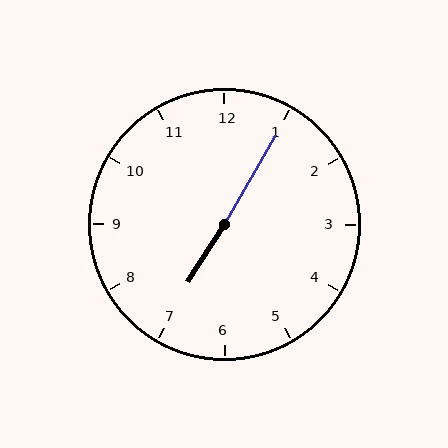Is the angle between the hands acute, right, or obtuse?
It is obtuse.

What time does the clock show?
7:05.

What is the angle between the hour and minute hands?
Approximately 178 degrees.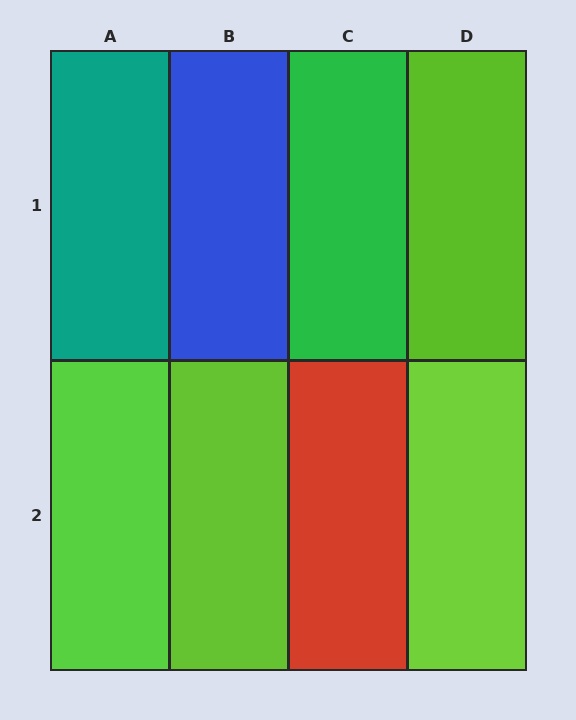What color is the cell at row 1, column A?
Teal.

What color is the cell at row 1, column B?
Blue.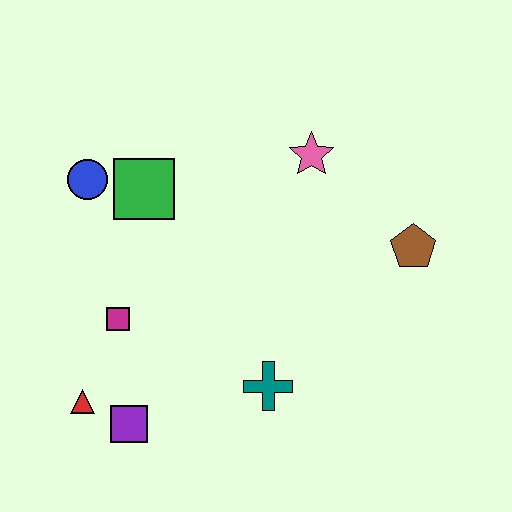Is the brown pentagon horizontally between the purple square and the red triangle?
No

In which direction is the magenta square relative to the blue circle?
The magenta square is below the blue circle.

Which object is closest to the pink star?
The brown pentagon is closest to the pink star.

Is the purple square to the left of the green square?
Yes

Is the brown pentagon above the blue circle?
No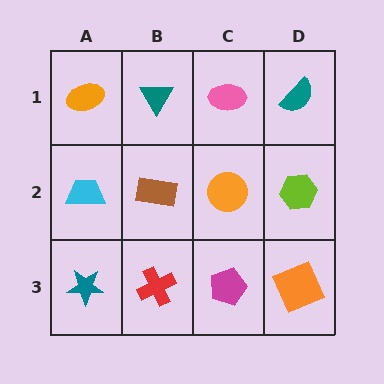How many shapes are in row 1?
4 shapes.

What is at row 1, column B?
A teal triangle.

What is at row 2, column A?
A cyan trapezoid.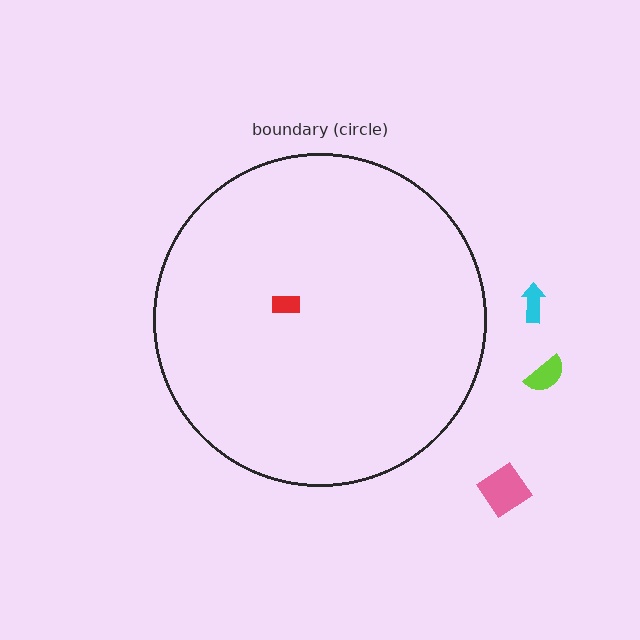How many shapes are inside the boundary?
1 inside, 3 outside.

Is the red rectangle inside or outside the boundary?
Inside.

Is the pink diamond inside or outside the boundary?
Outside.